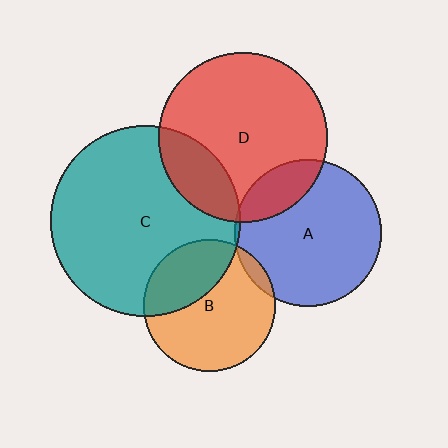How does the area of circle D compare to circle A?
Approximately 1.3 times.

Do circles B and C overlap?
Yes.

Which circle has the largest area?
Circle C (teal).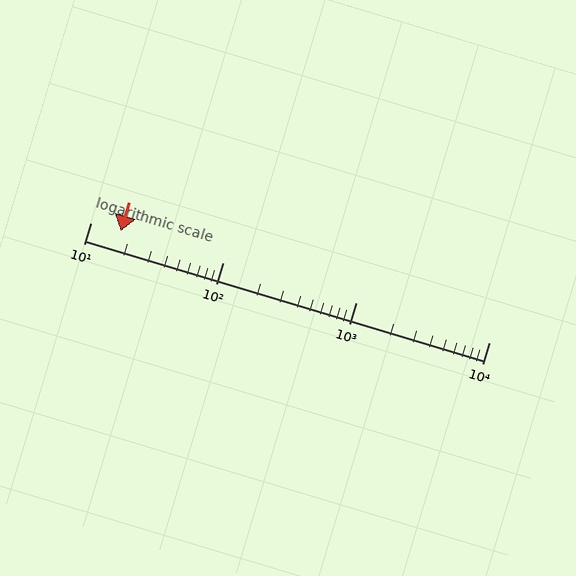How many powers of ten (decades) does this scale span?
The scale spans 3 decades, from 10 to 10000.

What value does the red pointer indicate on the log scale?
The pointer indicates approximately 17.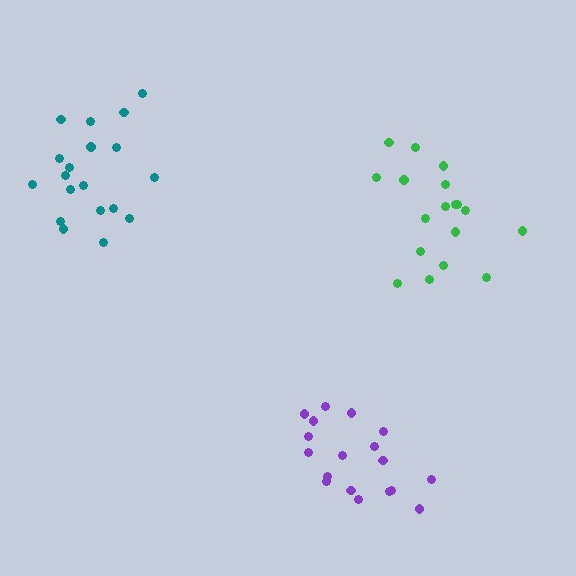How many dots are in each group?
Group 1: 18 dots, Group 2: 18 dots, Group 3: 19 dots (55 total).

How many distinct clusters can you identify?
There are 3 distinct clusters.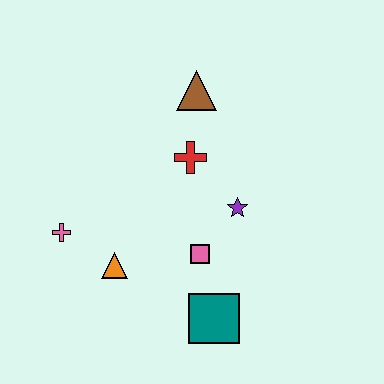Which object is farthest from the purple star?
The pink cross is farthest from the purple star.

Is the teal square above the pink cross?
No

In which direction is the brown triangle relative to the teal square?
The brown triangle is above the teal square.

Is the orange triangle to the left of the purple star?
Yes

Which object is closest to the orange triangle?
The pink cross is closest to the orange triangle.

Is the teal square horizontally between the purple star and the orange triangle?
Yes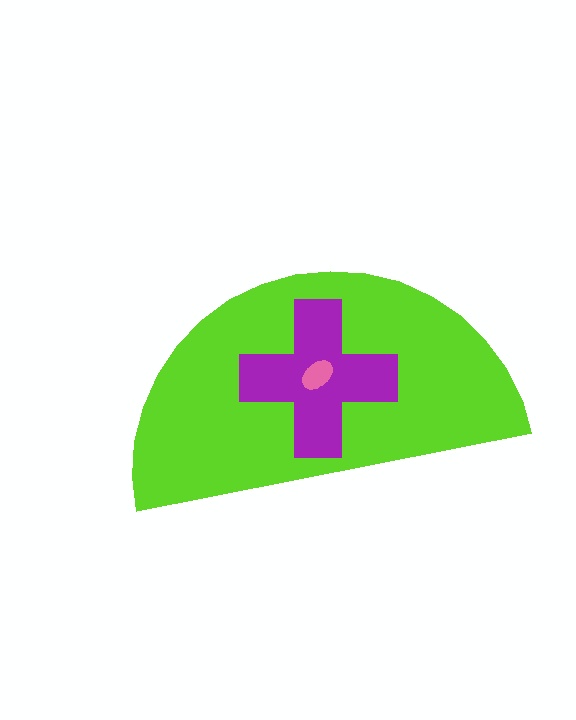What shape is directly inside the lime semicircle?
The purple cross.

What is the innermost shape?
The pink ellipse.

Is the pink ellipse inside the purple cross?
Yes.